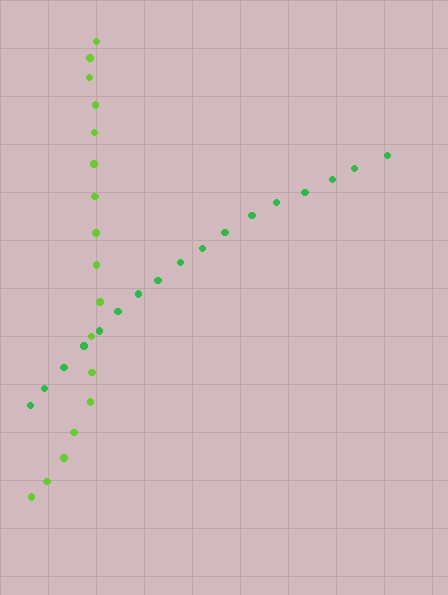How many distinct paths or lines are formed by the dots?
There are 2 distinct paths.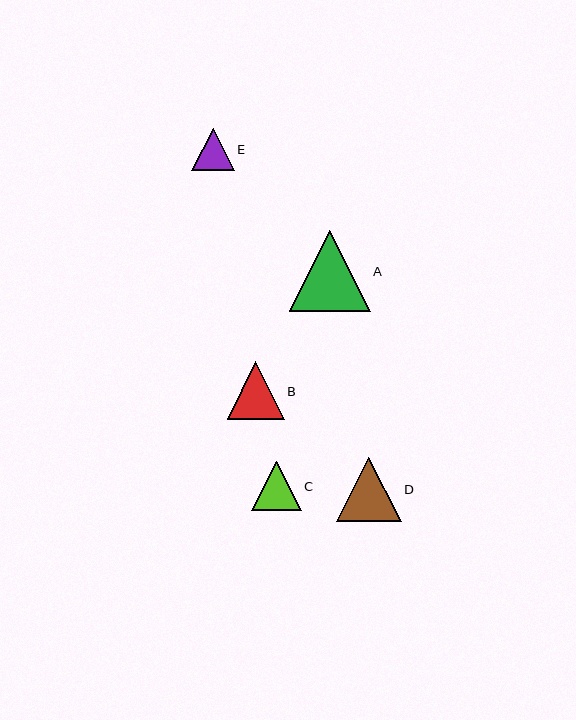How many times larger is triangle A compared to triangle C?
Triangle A is approximately 1.6 times the size of triangle C.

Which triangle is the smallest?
Triangle E is the smallest with a size of approximately 42 pixels.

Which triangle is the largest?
Triangle A is the largest with a size of approximately 81 pixels.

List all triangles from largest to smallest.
From largest to smallest: A, D, B, C, E.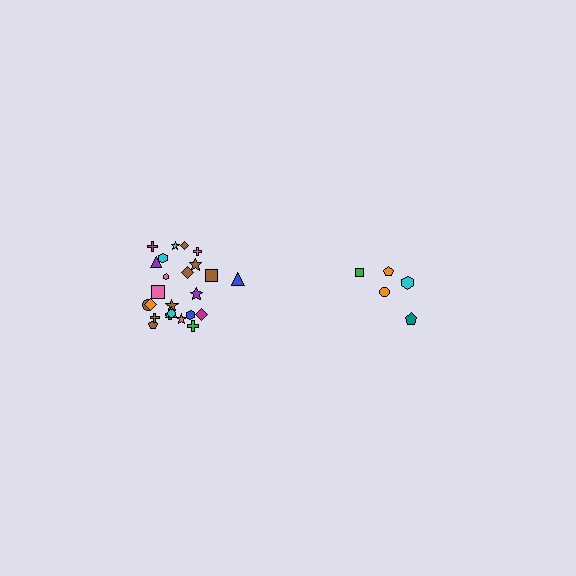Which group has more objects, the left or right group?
The left group.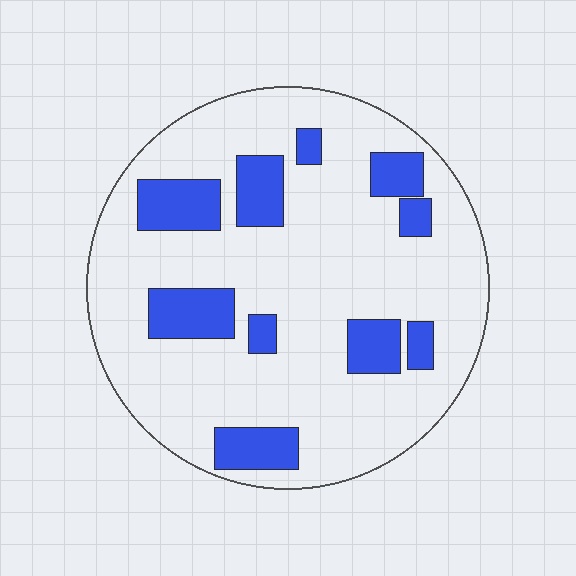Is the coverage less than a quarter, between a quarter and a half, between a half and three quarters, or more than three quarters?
Less than a quarter.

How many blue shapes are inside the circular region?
10.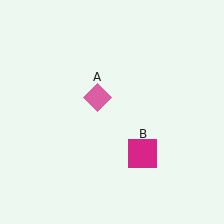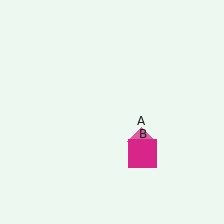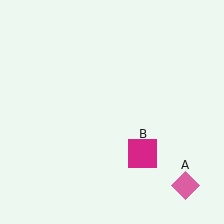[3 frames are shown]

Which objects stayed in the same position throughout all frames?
Magenta square (object B) remained stationary.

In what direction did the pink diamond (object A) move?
The pink diamond (object A) moved down and to the right.